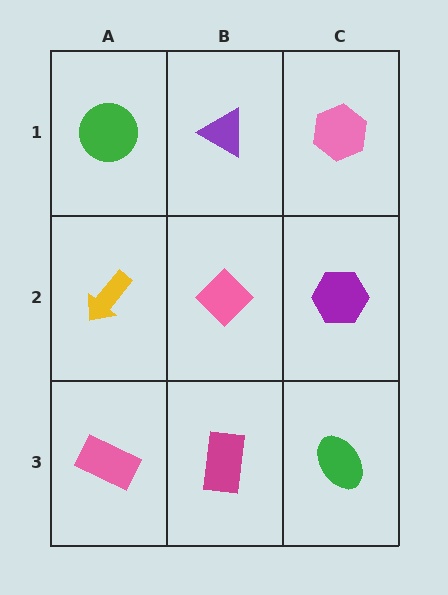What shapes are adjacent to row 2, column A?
A green circle (row 1, column A), a pink rectangle (row 3, column A), a pink diamond (row 2, column B).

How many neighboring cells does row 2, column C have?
3.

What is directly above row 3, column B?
A pink diamond.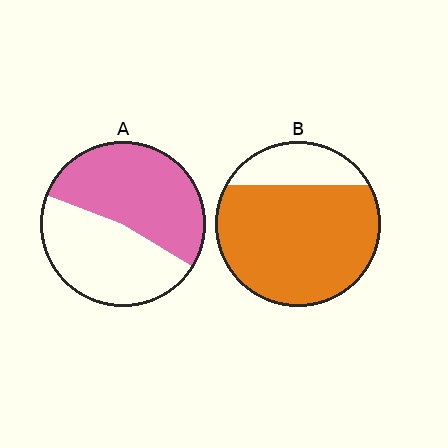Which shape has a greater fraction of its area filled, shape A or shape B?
Shape B.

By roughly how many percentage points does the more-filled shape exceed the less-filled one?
By roughly 25 percentage points (B over A).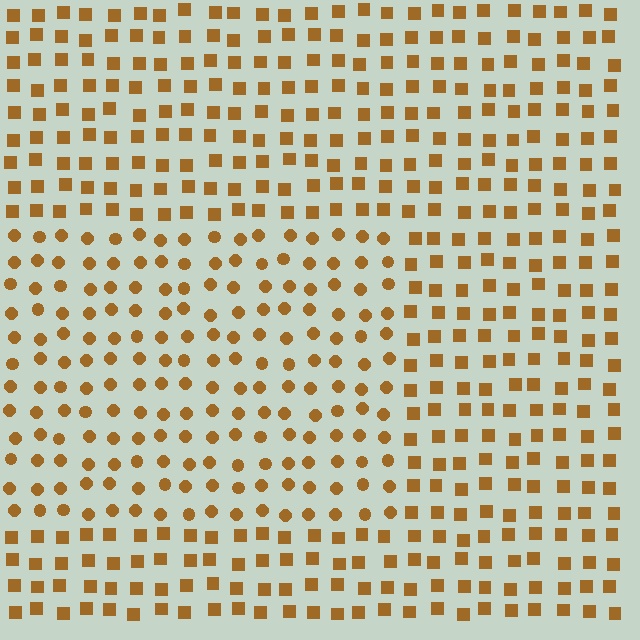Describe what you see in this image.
The image is filled with small brown elements arranged in a uniform grid. A rectangle-shaped region contains circles, while the surrounding area contains squares. The boundary is defined purely by the change in element shape.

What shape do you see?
I see a rectangle.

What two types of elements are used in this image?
The image uses circles inside the rectangle region and squares outside it.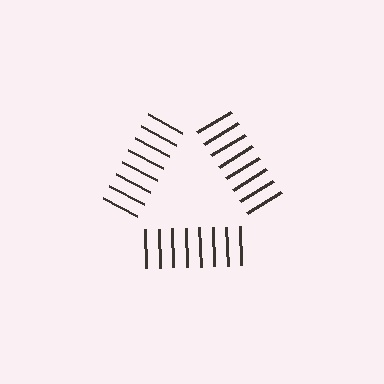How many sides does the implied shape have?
3 sides — the line-ends trace a triangle.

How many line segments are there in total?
24 — 8 along each of the 3 edges.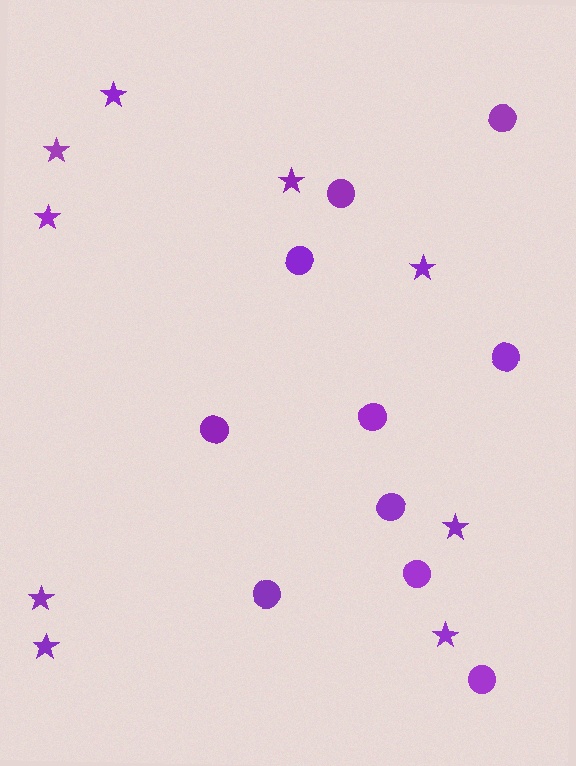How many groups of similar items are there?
There are 2 groups: one group of stars (9) and one group of circles (10).